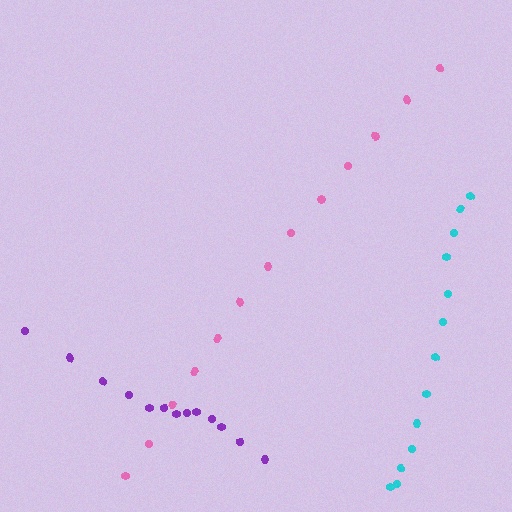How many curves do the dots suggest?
There are 3 distinct paths.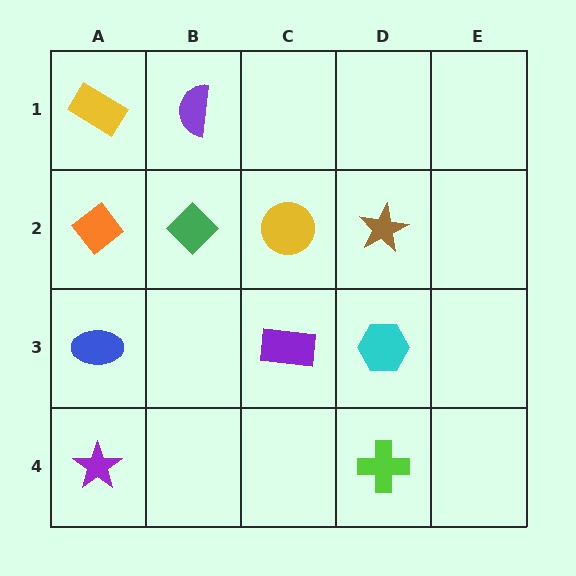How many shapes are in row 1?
2 shapes.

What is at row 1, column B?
A purple semicircle.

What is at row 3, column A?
A blue ellipse.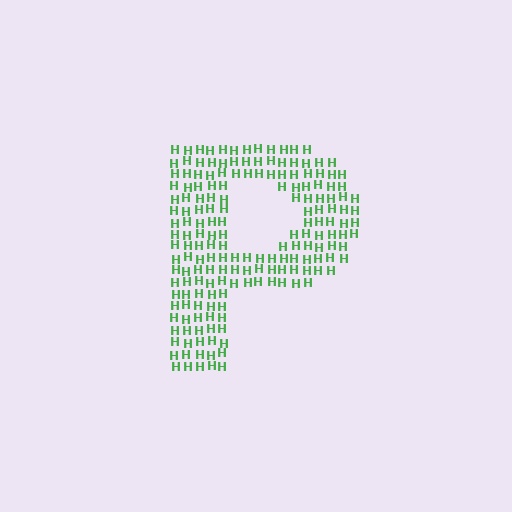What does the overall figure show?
The overall figure shows the letter P.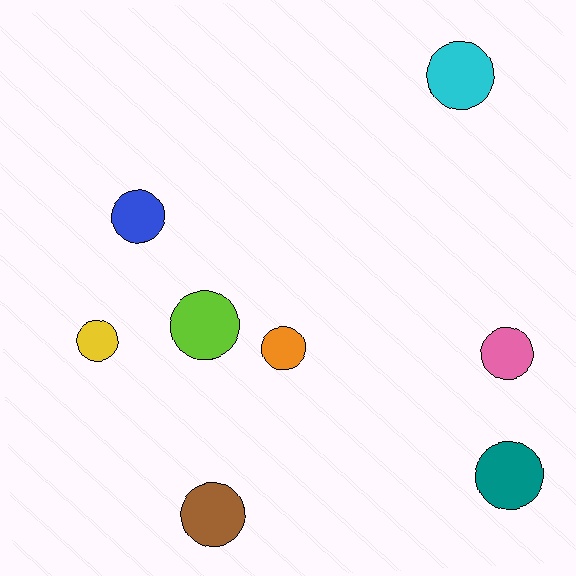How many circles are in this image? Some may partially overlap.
There are 8 circles.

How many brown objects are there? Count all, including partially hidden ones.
There is 1 brown object.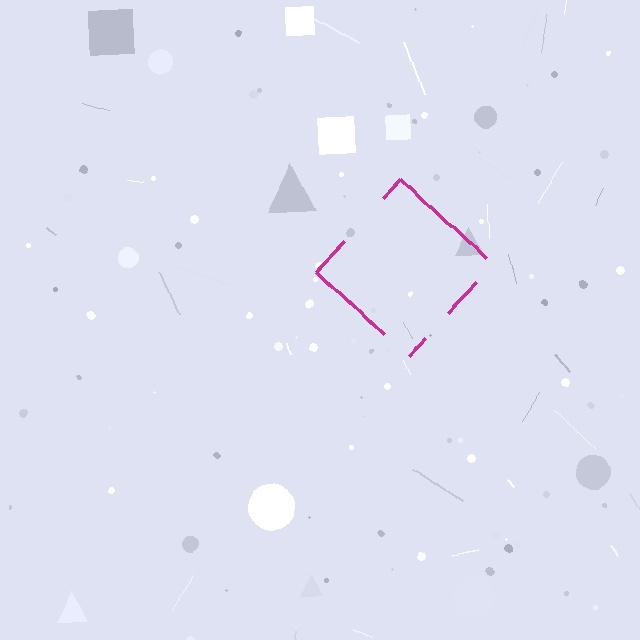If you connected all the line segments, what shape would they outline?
They would outline a diamond.